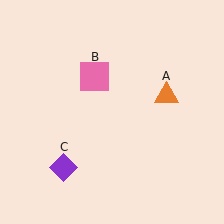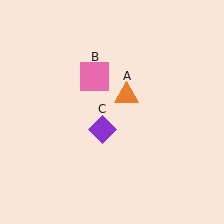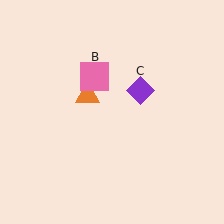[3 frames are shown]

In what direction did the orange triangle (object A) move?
The orange triangle (object A) moved left.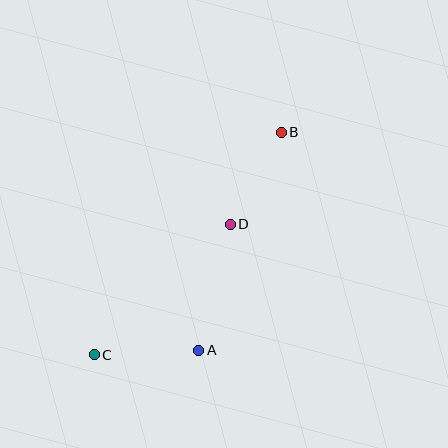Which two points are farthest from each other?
Points B and C are farthest from each other.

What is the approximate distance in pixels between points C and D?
The distance between C and D is approximately 189 pixels.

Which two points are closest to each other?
Points B and D are closest to each other.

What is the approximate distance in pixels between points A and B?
The distance between A and B is approximately 233 pixels.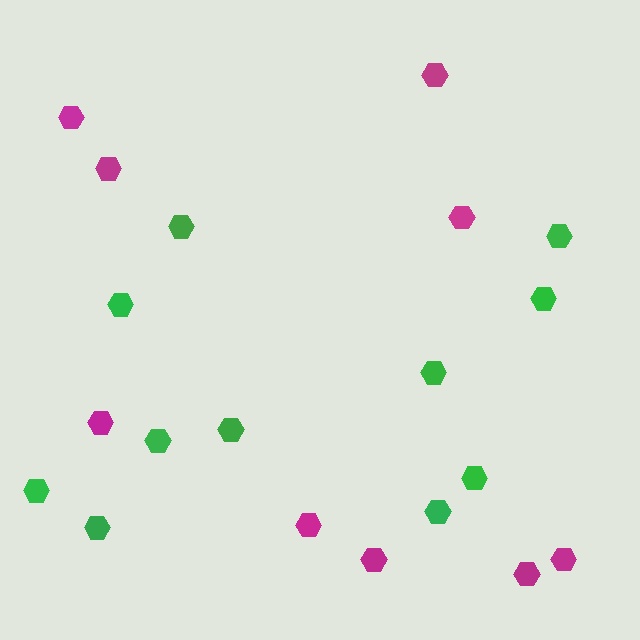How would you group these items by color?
There are 2 groups: one group of magenta hexagons (9) and one group of green hexagons (11).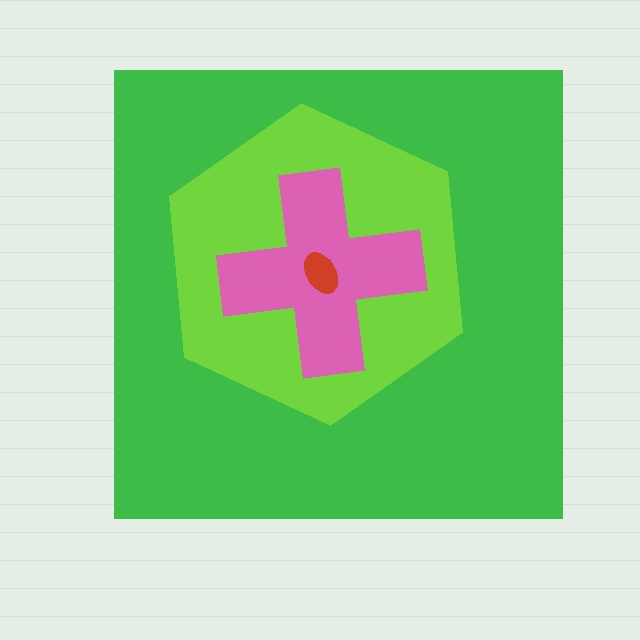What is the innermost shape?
The red ellipse.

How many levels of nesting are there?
4.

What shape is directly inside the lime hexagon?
The pink cross.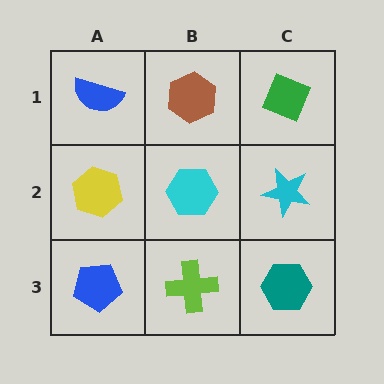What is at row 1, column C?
A green diamond.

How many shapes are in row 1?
3 shapes.